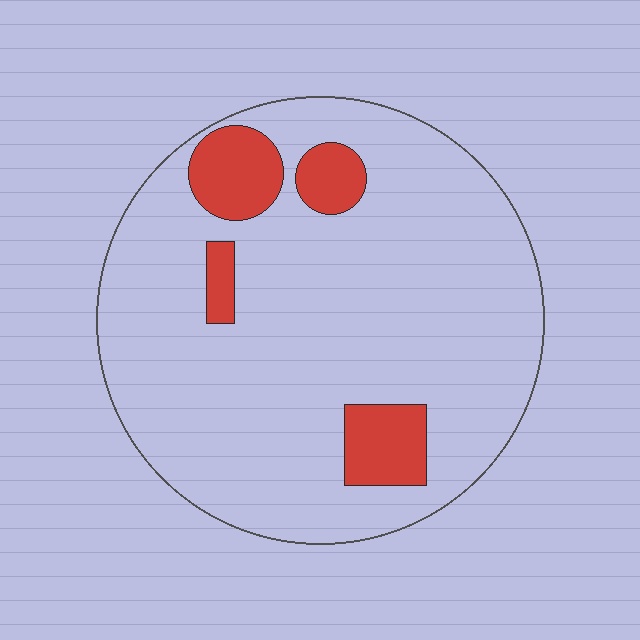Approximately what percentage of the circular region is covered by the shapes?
Approximately 15%.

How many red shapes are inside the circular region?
4.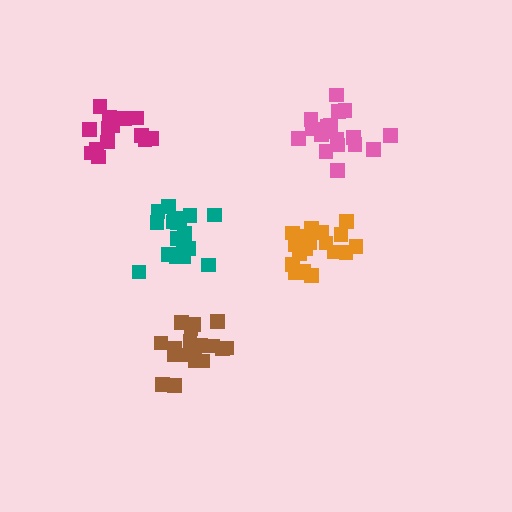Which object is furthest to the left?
The magenta cluster is leftmost.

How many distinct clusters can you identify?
There are 5 distinct clusters.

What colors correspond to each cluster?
The clusters are colored: orange, teal, pink, brown, magenta.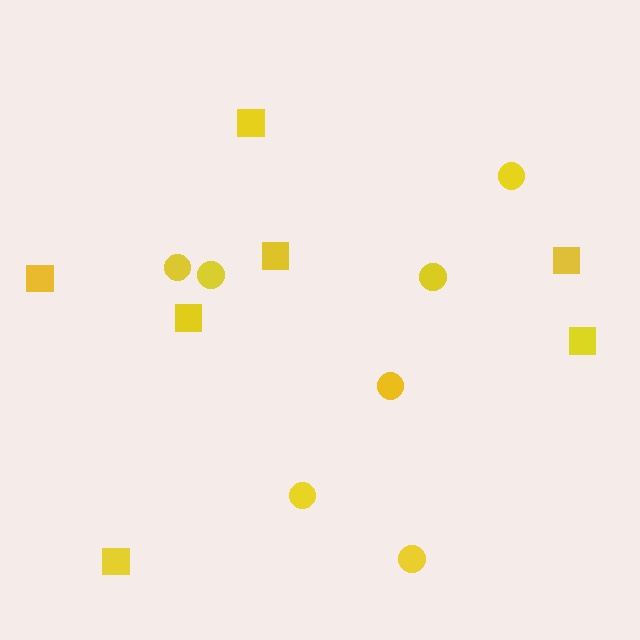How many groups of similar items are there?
There are 2 groups: one group of squares (7) and one group of circles (7).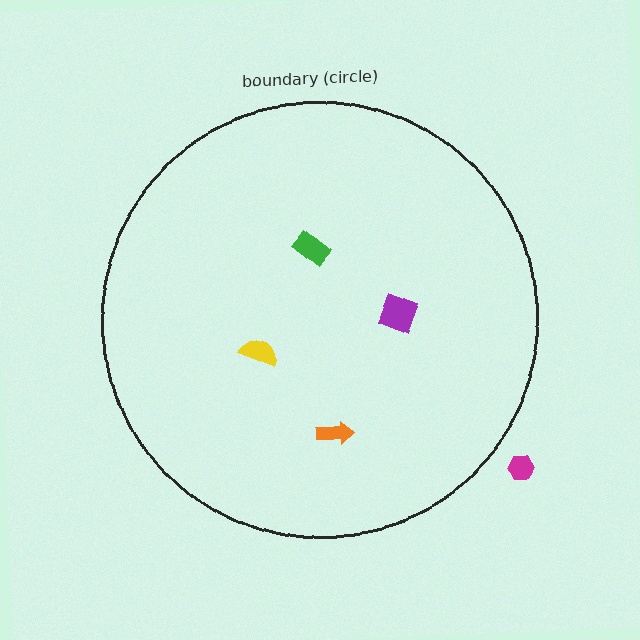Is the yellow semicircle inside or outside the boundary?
Inside.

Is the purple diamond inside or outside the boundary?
Inside.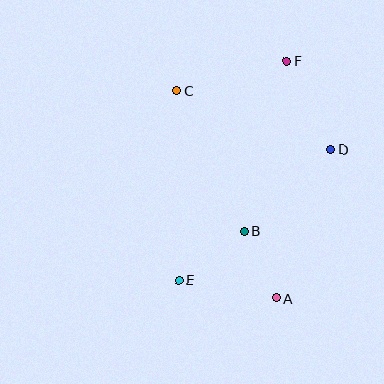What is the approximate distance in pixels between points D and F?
The distance between D and F is approximately 99 pixels.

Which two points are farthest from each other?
Points E and F are farthest from each other.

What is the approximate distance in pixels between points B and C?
The distance between B and C is approximately 156 pixels.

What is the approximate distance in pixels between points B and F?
The distance between B and F is approximately 176 pixels.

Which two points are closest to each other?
Points A and B are closest to each other.